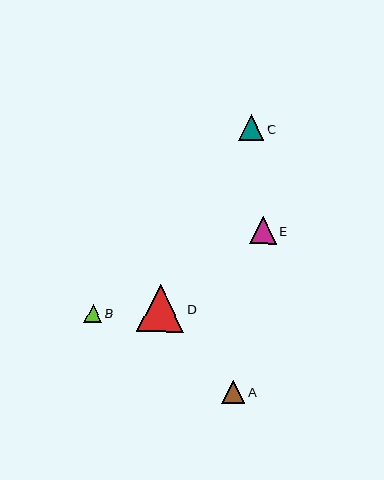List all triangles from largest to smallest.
From largest to smallest: D, E, C, A, B.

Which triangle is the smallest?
Triangle B is the smallest with a size of approximately 18 pixels.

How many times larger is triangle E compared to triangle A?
Triangle E is approximately 1.1 times the size of triangle A.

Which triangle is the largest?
Triangle D is the largest with a size of approximately 47 pixels.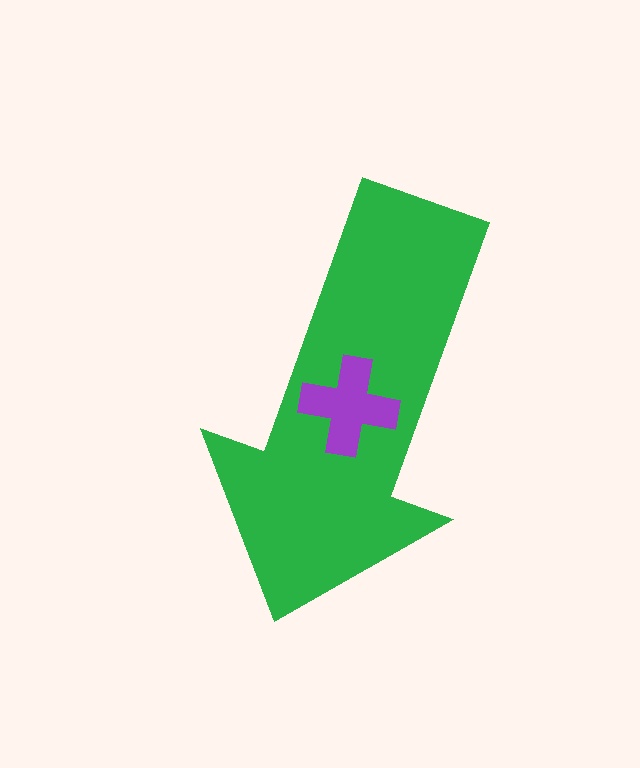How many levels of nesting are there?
2.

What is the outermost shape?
The green arrow.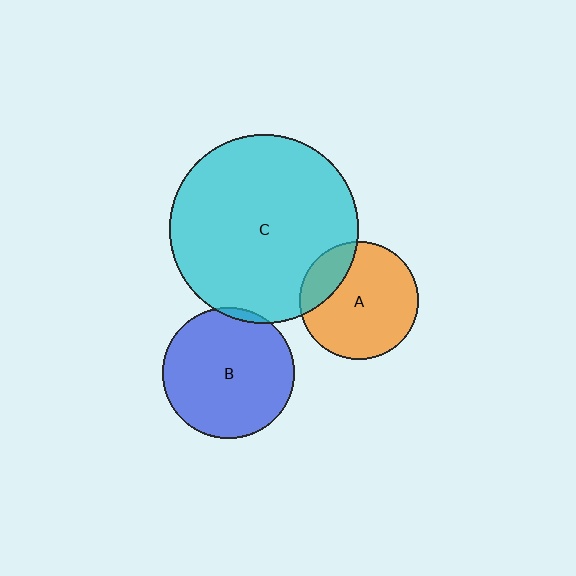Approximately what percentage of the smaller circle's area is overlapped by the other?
Approximately 5%.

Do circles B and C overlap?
Yes.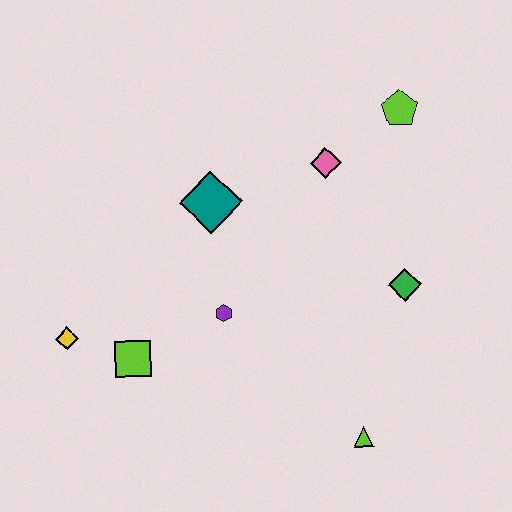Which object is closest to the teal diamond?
The purple hexagon is closest to the teal diamond.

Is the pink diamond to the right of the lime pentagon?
No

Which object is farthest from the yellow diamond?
The lime pentagon is farthest from the yellow diamond.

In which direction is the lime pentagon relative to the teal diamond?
The lime pentagon is to the right of the teal diamond.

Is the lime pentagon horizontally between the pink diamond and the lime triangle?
No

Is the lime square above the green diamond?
No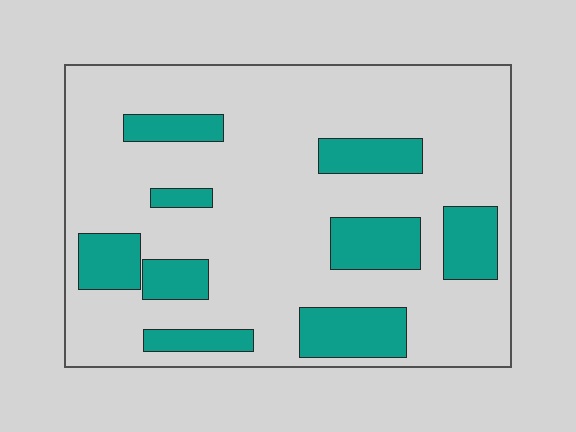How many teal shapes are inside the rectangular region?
9.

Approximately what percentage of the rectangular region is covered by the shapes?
Approximately 25%.